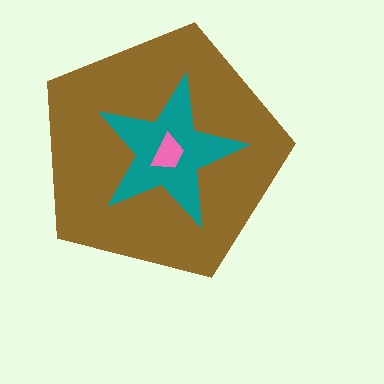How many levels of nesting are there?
3.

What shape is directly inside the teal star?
The pink trapezoid.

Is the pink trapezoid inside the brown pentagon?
Yes.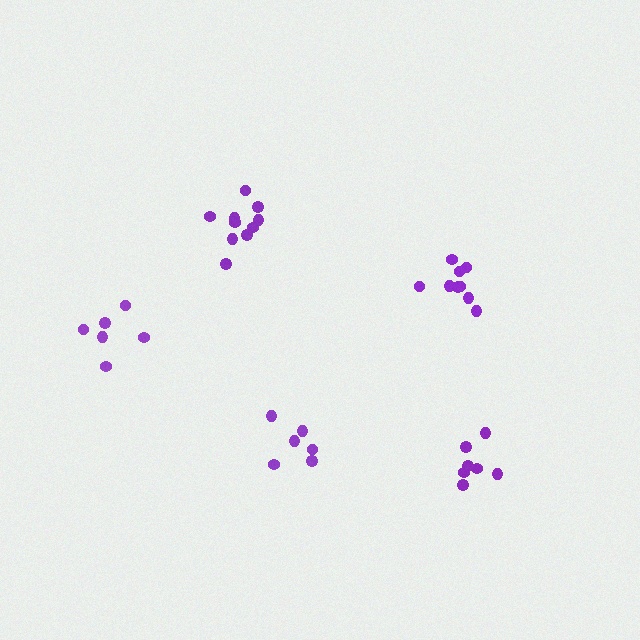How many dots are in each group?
Group 1: 9 dots, Group 2: 6 dots, Group 3: 6 dots, Group 4: 10 dots, Group 5: 7 dots (38 total).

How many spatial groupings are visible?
There are 5 spatial groupings.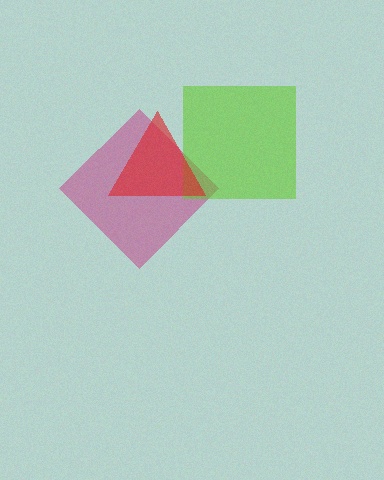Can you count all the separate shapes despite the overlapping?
Yes, there are 3 separate shapes.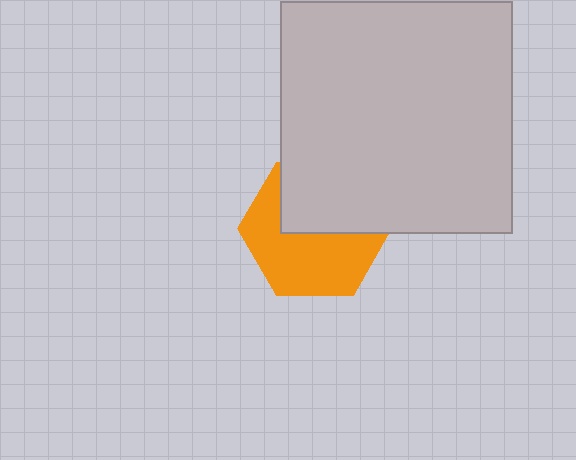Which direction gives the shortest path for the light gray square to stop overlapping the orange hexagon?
Moving up gives the shortest separation.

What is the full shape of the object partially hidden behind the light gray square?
The partially hidden object is an orange hexagon.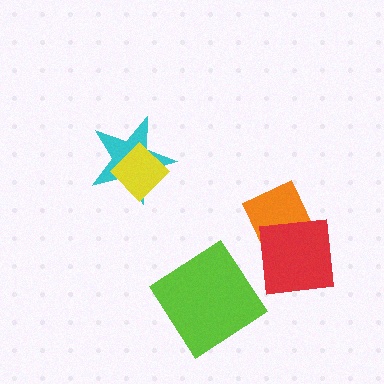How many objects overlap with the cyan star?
1 object overlaps with the cyan star.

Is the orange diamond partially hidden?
Yes, it is partially covered by another shape.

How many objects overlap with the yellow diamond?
1 object overlaps with the yellow diamond.